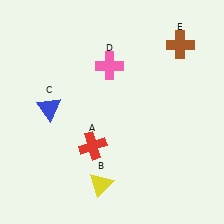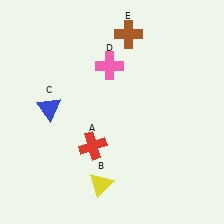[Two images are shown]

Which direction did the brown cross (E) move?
The brown cross (E) moved left.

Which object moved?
The brown cross (E) moved left.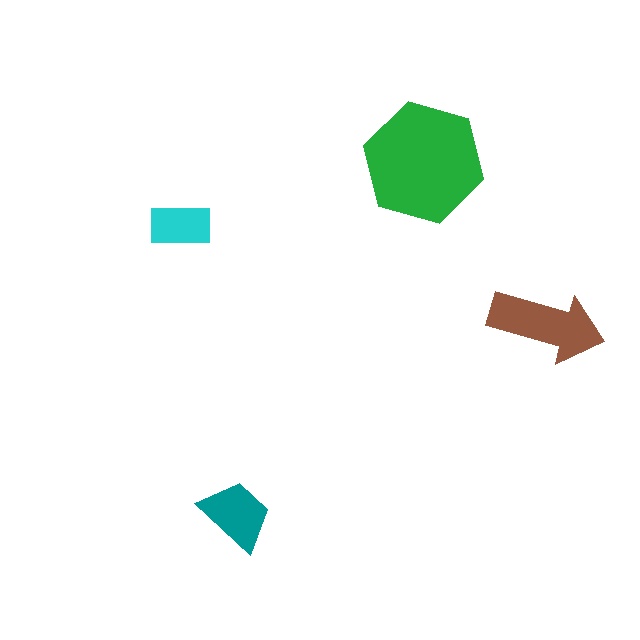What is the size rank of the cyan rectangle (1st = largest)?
4th.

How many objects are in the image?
There are 4 objects in the image.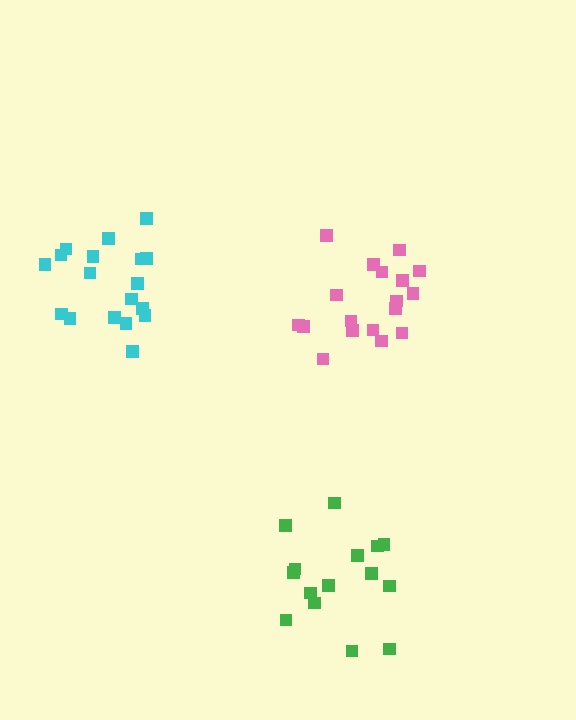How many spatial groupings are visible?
There are 3 spatial groupings.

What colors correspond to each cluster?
The clusters are colored: pink, cyan, green.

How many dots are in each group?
Group 1: 18 dots, Group 2: 18 dots, Group 3: 15 dots (51 total).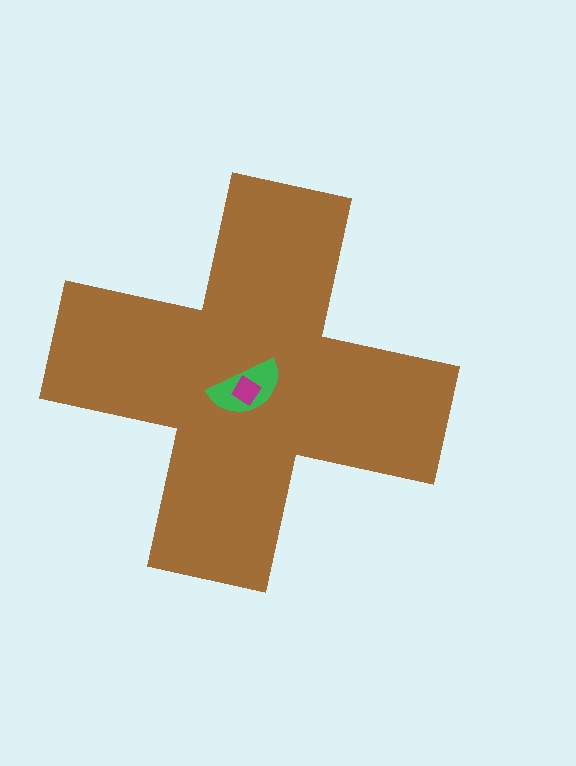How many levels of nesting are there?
3.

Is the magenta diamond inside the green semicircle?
Yes.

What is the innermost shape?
The magenta diamond.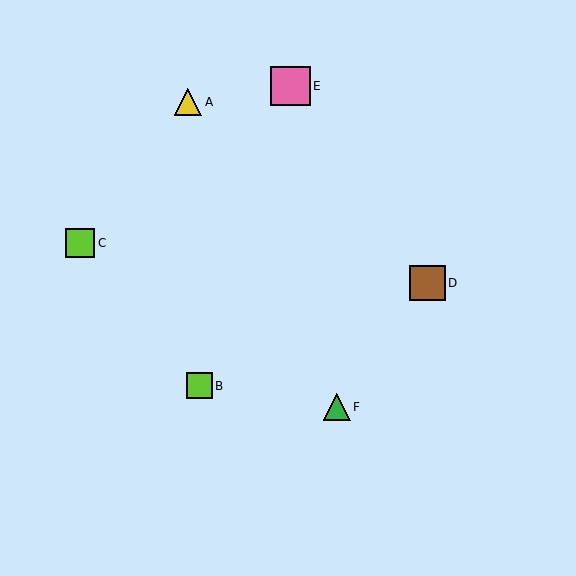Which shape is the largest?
The pink square (labeled E) is the largest.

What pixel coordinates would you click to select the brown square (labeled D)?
Click at (427, 283) to select the brown square D.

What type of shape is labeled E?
Shape E is a pink square.